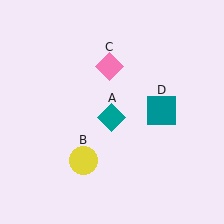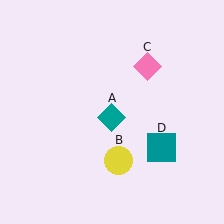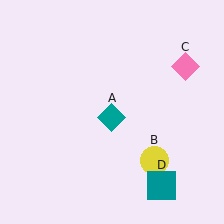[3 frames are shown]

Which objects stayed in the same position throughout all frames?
Teal diamond (object A) remained stationary.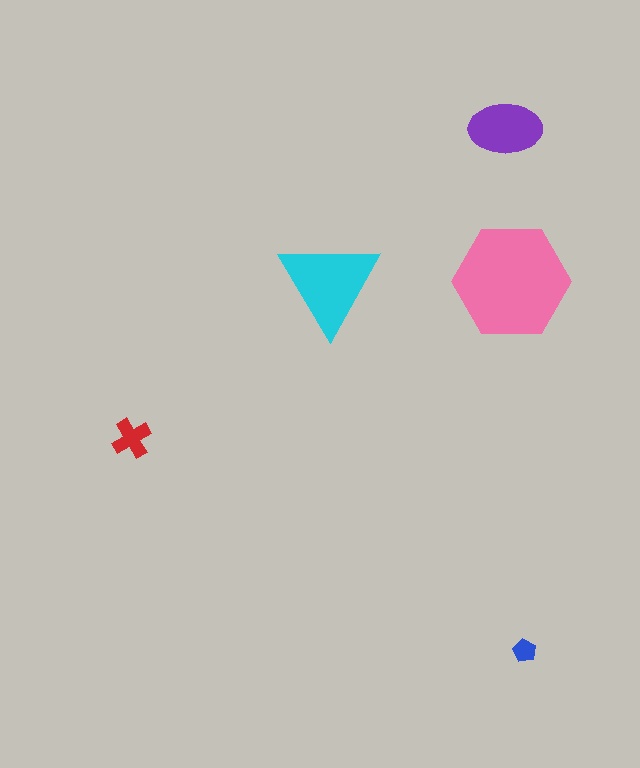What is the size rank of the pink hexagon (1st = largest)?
1st.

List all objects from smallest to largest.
The blue pentagon, the red cross, the purple ellipse, the cyan triangle, the pink hexagon.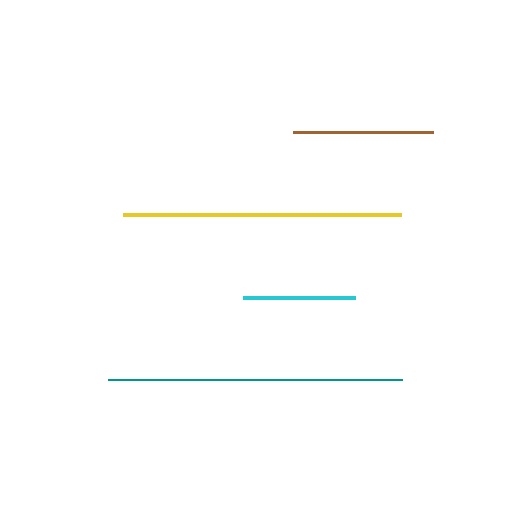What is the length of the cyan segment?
The cyan segment is approximately 112 pixels long.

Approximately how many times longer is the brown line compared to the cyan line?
The brown line is approximately 1.2 times the length of the cyan line.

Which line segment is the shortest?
The cyan line is the shortest at approximately 112 pixels.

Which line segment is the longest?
The teal line is the longest at approximately 293 pixels.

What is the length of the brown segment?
The brown segment is approximately 140 pixels long.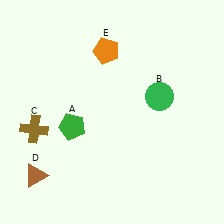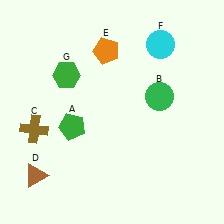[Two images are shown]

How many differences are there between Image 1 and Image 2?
There are 2 differences between the two images.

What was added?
A cyan circle (F), a green hexagon (G) were added in Image 2.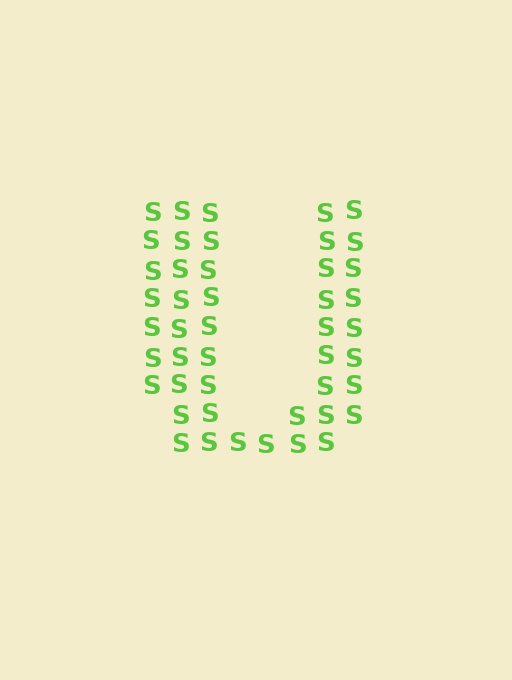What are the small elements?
The small elements are letter S's.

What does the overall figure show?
The overall figure shows the letter U.